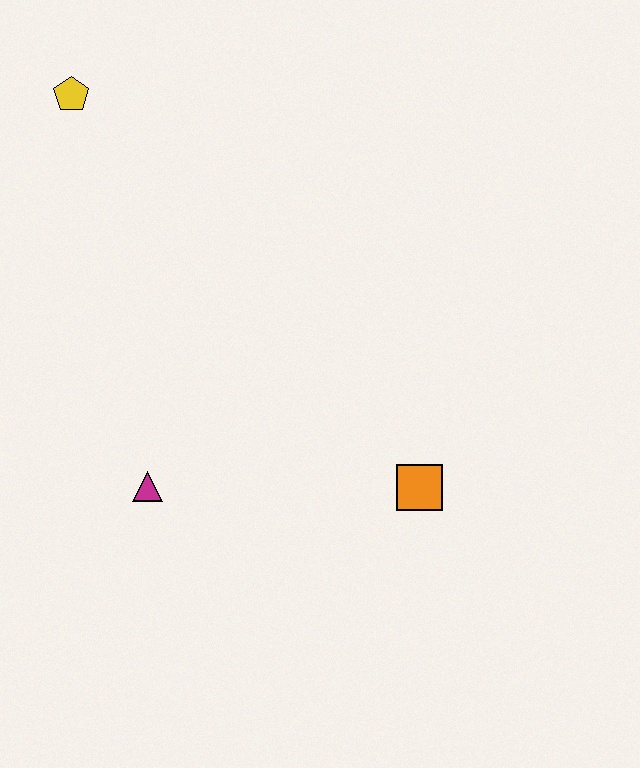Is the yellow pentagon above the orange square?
Yes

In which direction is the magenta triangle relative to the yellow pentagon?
The magenta triangle is below the yellow pentagon.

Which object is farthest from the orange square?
The yellow pentagon is farthest from the orange square.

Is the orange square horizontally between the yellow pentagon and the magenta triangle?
No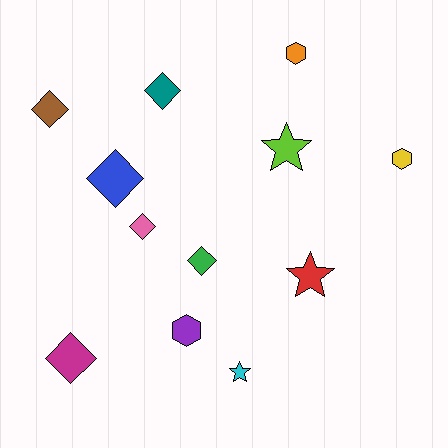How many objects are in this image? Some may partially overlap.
There are 12 objects.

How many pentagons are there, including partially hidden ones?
There are no pentagons.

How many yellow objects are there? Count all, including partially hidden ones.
There is 1 yellow object.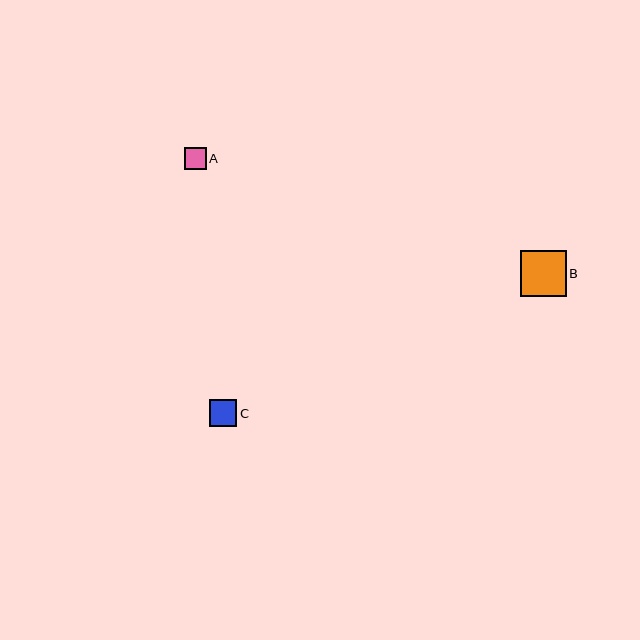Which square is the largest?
Square B is the largest with a size of approximately 46 pixels.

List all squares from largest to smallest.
From largest to smallest: B, C, A.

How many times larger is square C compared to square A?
Square C is approximately 1.3 times the size of square A.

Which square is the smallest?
Square A is the smallest with a size of approximately 22 pixels.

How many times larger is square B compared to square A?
Square B is approximately 2.1 times the size of square A.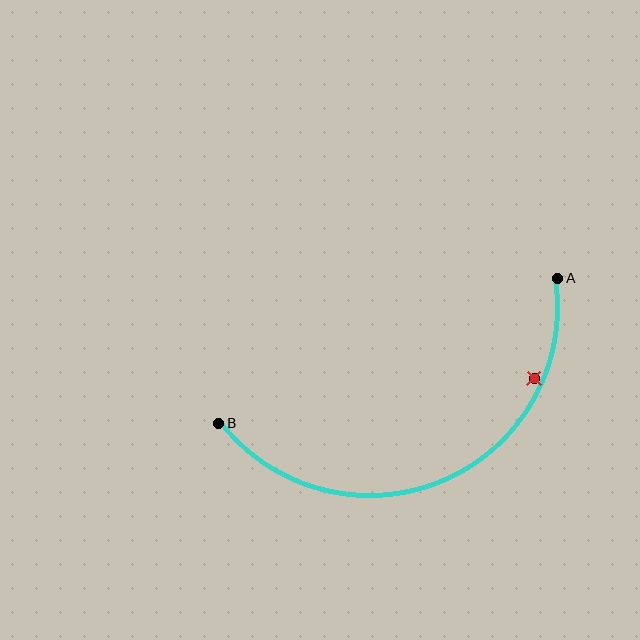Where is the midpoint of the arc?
The arc midpoint is the point on the curve farthest from the straight line joining A and B. It sits below that line.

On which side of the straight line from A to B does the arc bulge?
The arc bulges below the straight line connecting A and B.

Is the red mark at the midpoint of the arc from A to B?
No — the red mark does not lie on the arc at all. It sits slightly inside the curve.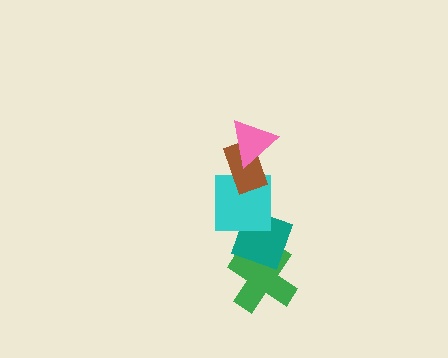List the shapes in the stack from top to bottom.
From top to bottom: the pink triangle, the brown rectangle, the cyan square, the teal diamond, the green cross.